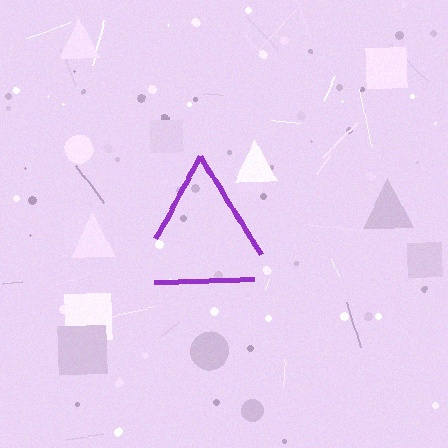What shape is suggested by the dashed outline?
The dashed outline suggests a triangle.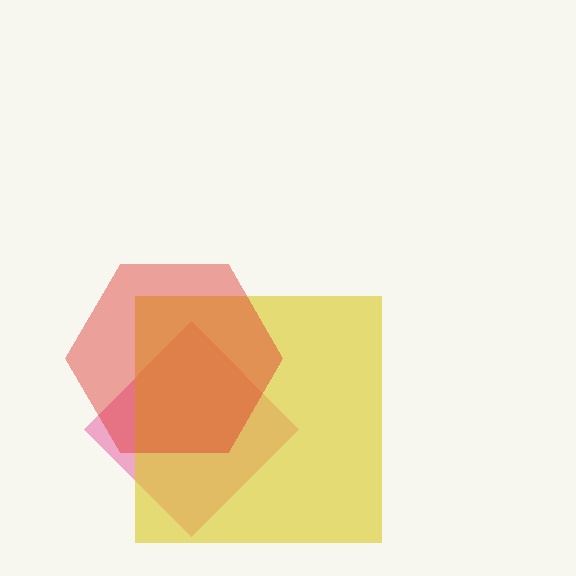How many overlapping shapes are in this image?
There are 3 overlapping shapes in the image.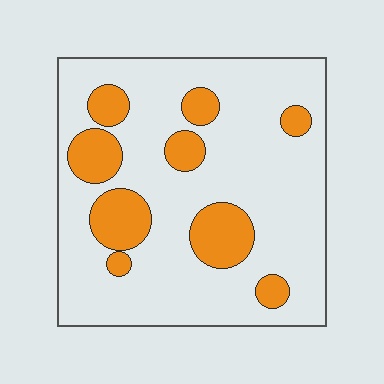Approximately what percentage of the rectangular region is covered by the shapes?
Approximately 20%.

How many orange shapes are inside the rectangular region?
9.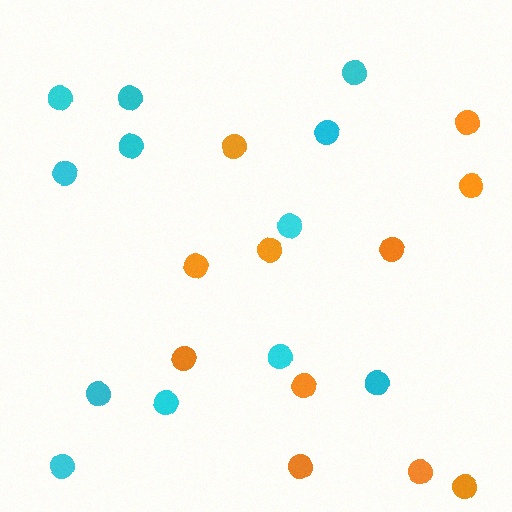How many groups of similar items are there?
There are 2 groups: one group of orange circles (11) and one group of cyan circles (12).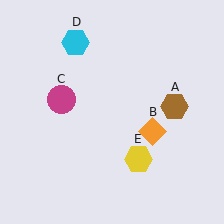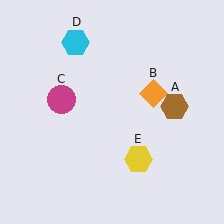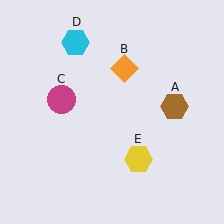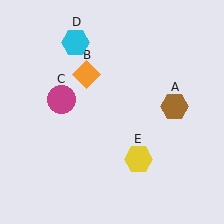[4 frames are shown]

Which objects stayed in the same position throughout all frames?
Brown hexagon (object A) and magenta circle (object C) and cyan hexagon (object D) and yellow hexagon (object E) remained stationary.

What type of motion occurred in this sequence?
The orange diamond (object B) rotated counterclockwise around the center of the scene.